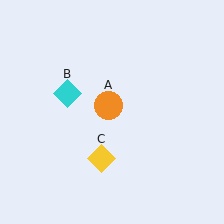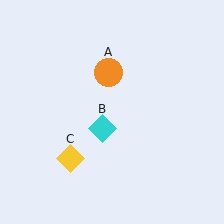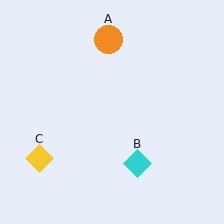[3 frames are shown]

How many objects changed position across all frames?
3 objects changed position: orange circle (object A), cyan diamond (object B), yellow diamond (object C).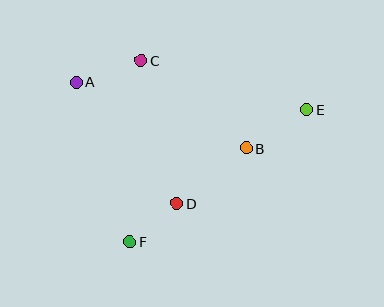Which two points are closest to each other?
Points D and F are closest to each other.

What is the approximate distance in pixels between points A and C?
The distance between A and C is approximately 68 pixels.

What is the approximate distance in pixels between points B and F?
The distance between B and F is approximately 150 pixels.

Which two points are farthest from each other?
Points A and E are farthest from each other.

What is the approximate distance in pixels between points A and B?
The distance between A and B is approximately 182 pixels.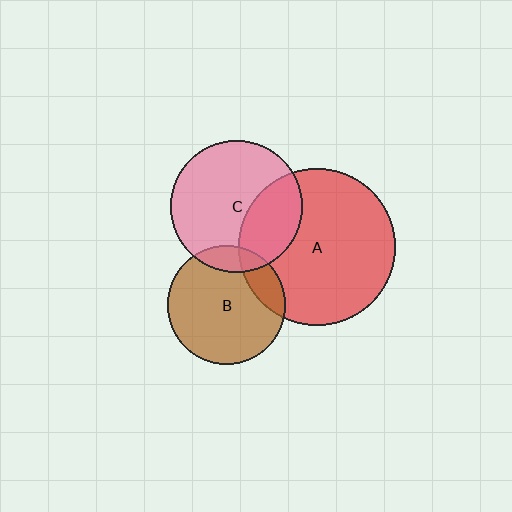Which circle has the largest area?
Circle A (red).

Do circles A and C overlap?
Yes.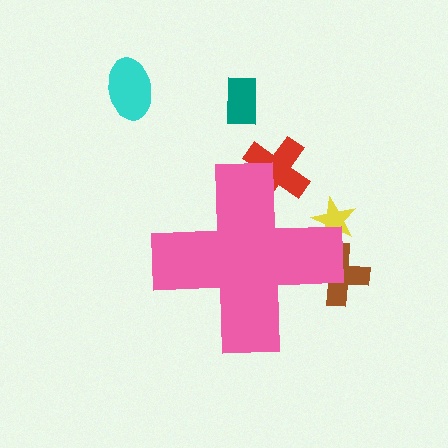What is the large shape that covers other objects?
A pink cross.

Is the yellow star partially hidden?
Yes, the yellow star is partially hidden behind the pink cross.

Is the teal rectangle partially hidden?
No, the teal rectangle is fully visible.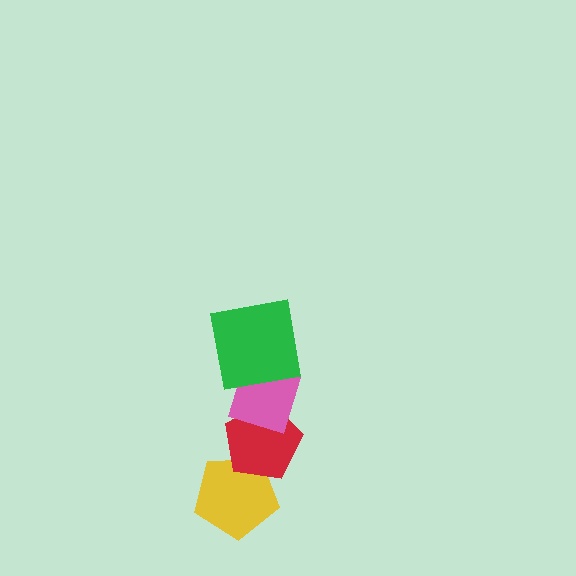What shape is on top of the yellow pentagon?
The red pentagon is on top of the yellow pentagon.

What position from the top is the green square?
The green square is 1st from the top.